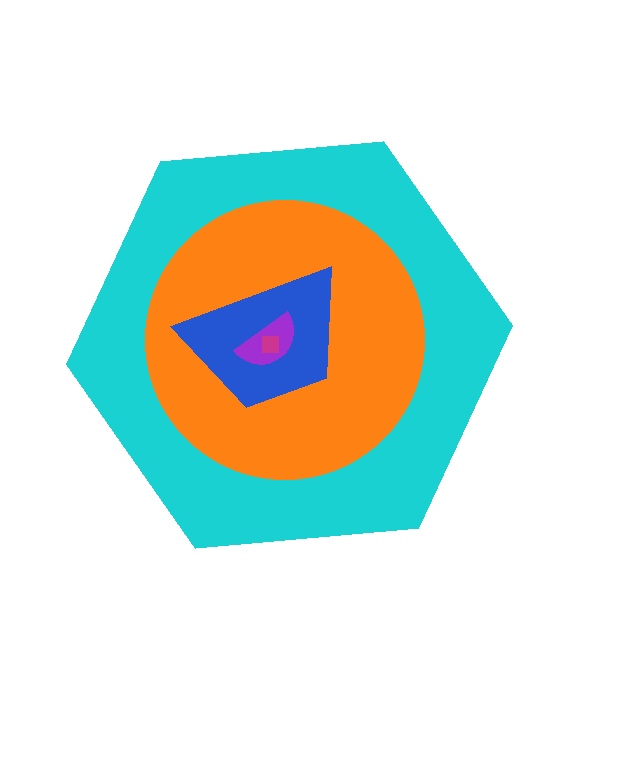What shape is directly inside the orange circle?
The blue trapezoid.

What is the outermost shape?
The cyan hexagon.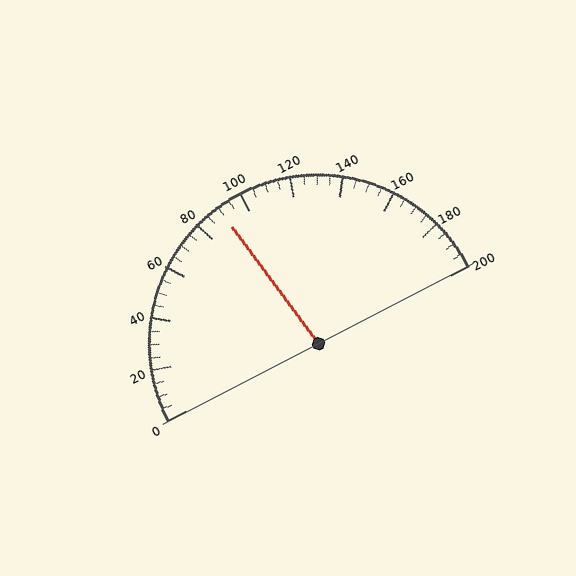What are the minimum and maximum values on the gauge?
The gauge ranges from 0 to 200.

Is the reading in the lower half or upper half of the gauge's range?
The reading is in the lower half of the range (0 to 200).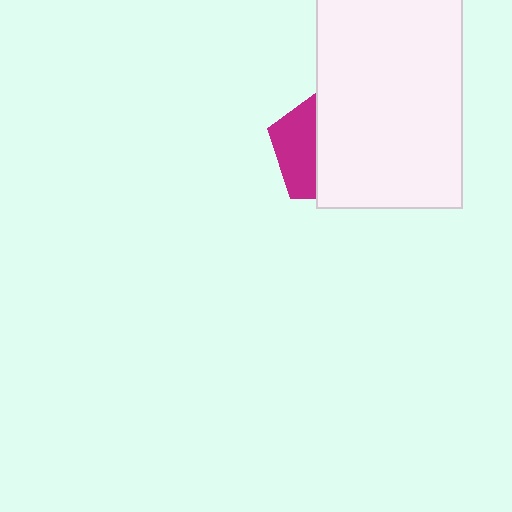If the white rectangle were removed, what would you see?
You would see the complete magenta pentagon.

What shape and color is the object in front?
The object in front is a white rectangle.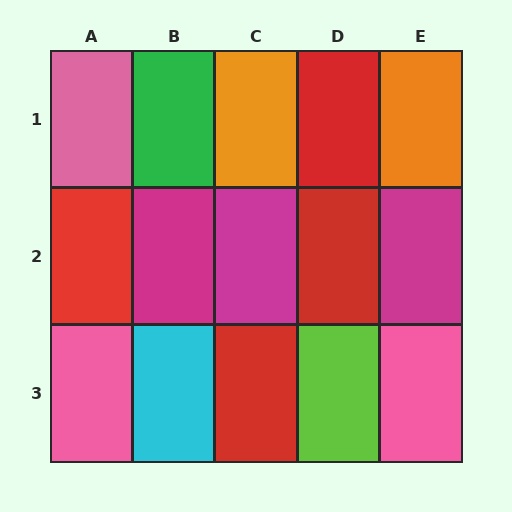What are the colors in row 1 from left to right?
Pink, green, orange, red, orange.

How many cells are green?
1 cell is green.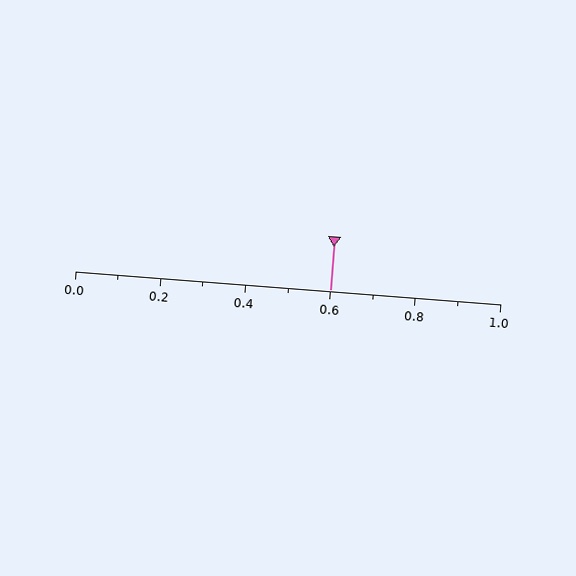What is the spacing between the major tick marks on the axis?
The major ticks are spaced 0.2 apart.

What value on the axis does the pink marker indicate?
The marker indicates approximately 0.6.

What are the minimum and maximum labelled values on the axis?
The axis runs from 0.0 to 1.0.